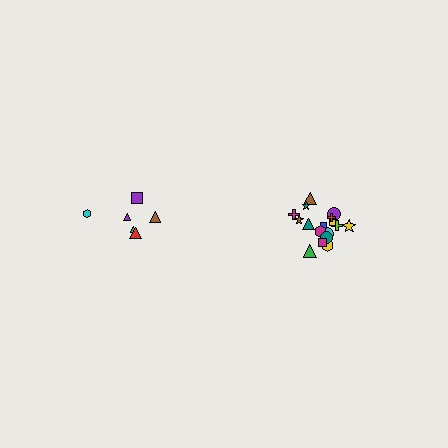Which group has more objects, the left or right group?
The right group.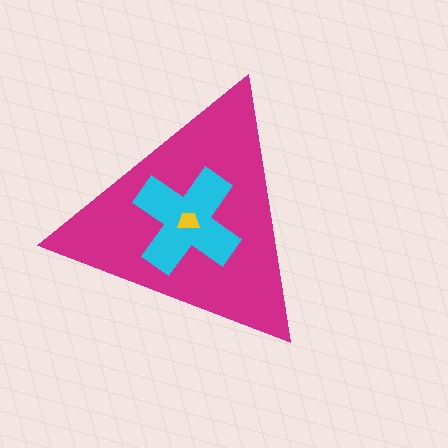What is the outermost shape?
The magenta triangle.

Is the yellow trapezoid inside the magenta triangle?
Yes.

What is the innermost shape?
The yellow trapezoid.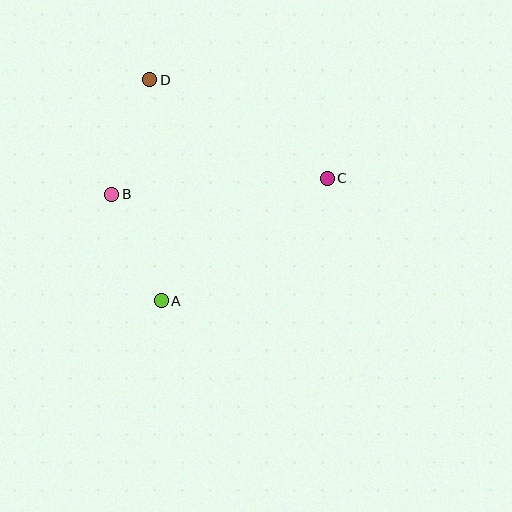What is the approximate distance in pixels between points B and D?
The distance between B and D is approximately 120 pixels.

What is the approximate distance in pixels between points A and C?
The distance between A and C is approximately 206 pixels.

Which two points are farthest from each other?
Points A and D are farthest from each other.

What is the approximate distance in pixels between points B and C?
The distance between B and C is approximately 216 pixels.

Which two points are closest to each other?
Points A and B are closest to each other.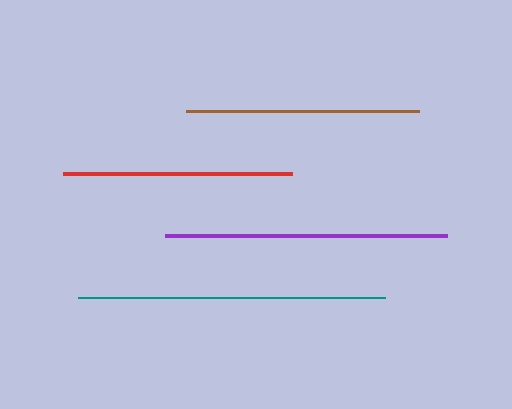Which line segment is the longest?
The teal line is the longest at approximately 307 pixels.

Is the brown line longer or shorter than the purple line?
The purple line is longer than the brown line.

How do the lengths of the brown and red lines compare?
The brown and red lines are approximately the same length.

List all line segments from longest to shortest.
From longest to shortest: teal, purple, brown, red.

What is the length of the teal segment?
The teal segment is approximately 307 pixels long.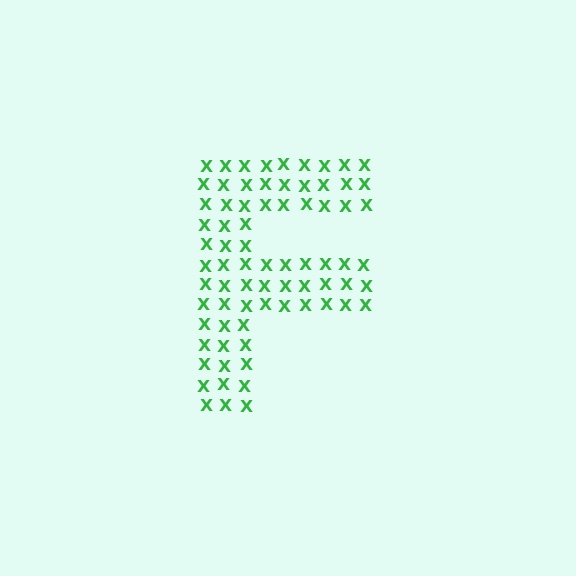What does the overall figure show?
The overall figure shows the letter F.